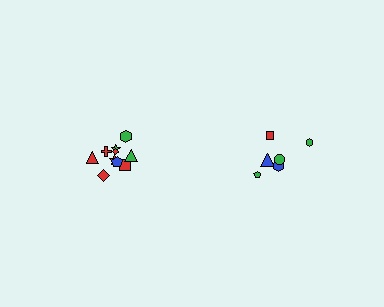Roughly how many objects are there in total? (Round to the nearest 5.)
Roughly 15 objects in total.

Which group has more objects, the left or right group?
The left group.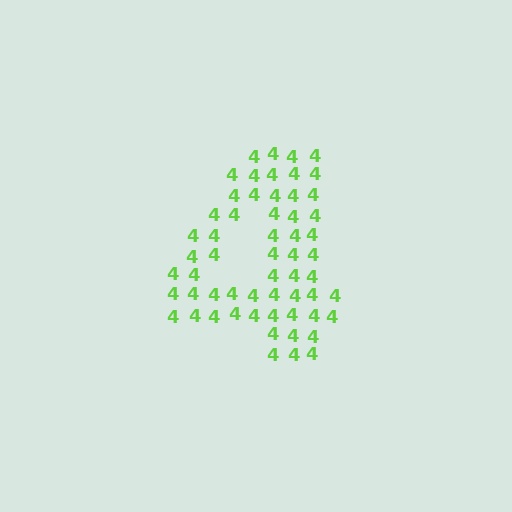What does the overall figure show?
The overall figure shows the digit 4.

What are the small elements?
The small elements are digit 4's.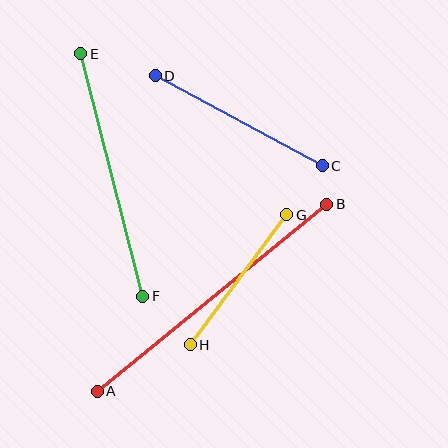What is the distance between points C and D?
The distance is approximately 190 pixels.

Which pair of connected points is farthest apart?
Points A and B are farthest apart.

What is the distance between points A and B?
The distance is approximately 296 pixels.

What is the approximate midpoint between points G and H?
The midpoint is at approximately (239, 280) pixels.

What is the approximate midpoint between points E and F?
The midpoint is at approximately (112, 175) pixels.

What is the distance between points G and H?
The distance is approximately 162 pixels.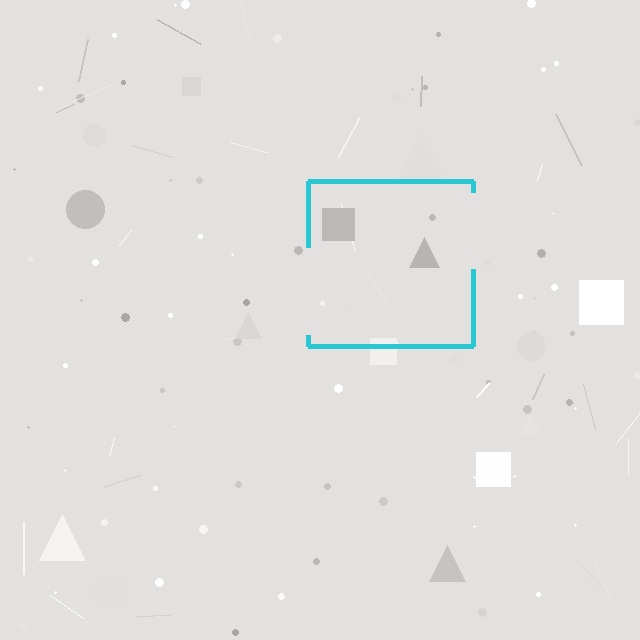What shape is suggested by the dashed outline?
The dashed outline suggests a square.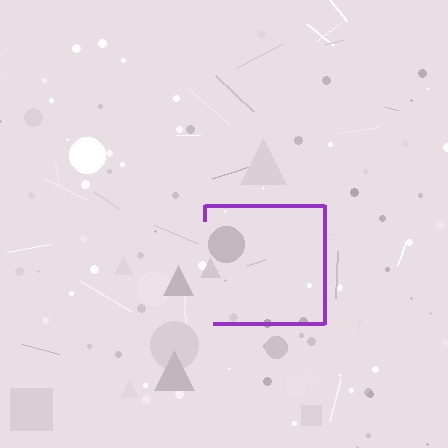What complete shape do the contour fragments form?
The contour fragments form a square.